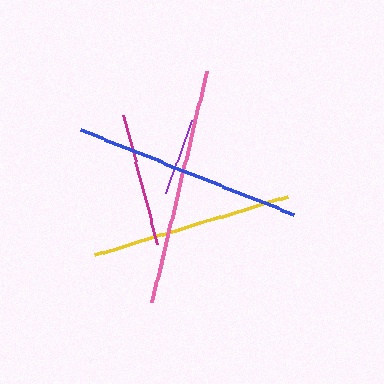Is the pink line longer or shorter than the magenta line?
The pink line is longer than the magenta line.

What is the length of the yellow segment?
The yellow segment is approximately 201 pixels long.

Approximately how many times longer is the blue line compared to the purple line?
The blue line is approximately 3.0 times the length of the purple line.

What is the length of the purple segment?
The purple segment is approximately 77 pixels long.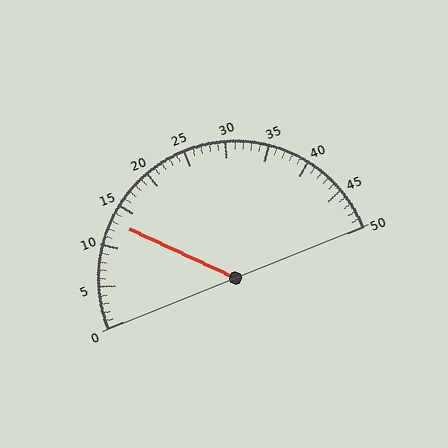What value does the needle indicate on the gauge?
The needle indicates approximately 13.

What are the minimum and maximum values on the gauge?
The gauge ranges from 0 to 50.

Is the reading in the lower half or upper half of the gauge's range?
The reading is in the lower half of the range (0 to 50).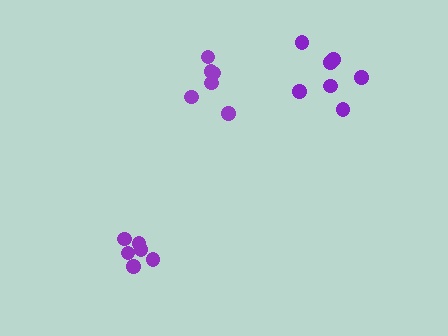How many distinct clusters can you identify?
There are 3 distinct clusters.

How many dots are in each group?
Group 1: 6 dots, Group 2: 7 dots, Group 3: 6 dots (19 total).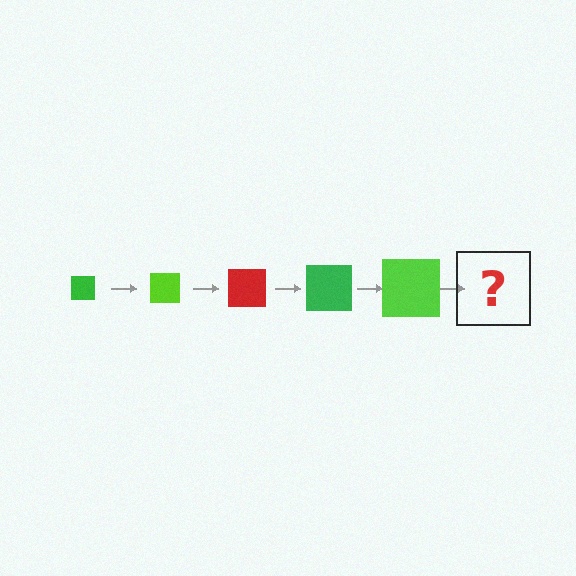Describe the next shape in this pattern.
It should be a red square, larger than the previous one.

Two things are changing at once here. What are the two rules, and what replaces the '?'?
The two rules are that the square grows larger each step and the color cycles through green, lime, and red. The '?' should be a red square, larger than the previous one.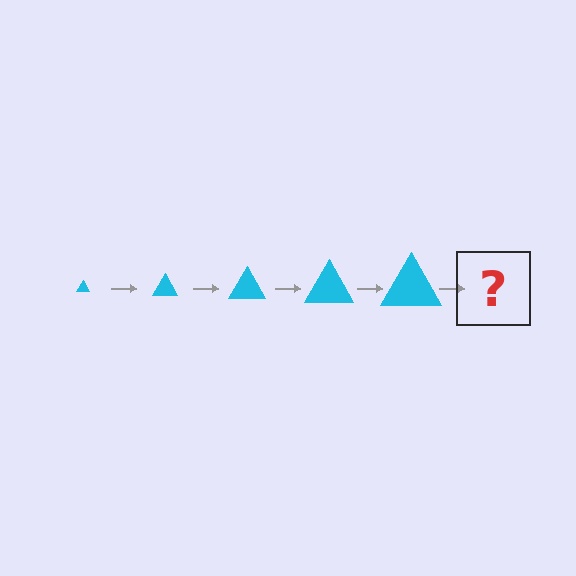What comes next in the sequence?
The next element should be a cyan triangle, larger than the previous one.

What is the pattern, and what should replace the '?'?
The pattern is that the triangle gets progressively larger each step. The '?' should be a cyan triangle, larger than the previous one.